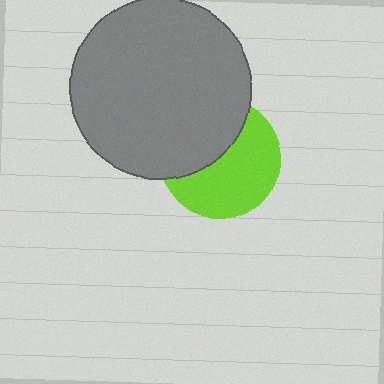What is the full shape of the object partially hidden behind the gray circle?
The partially hidden object is a lime circle.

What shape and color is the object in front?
The object in front is a gray circle.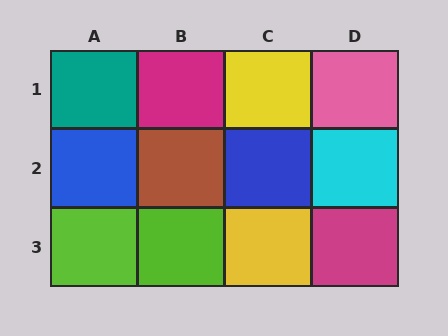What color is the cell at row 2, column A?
Blue.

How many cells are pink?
1 cell is pink.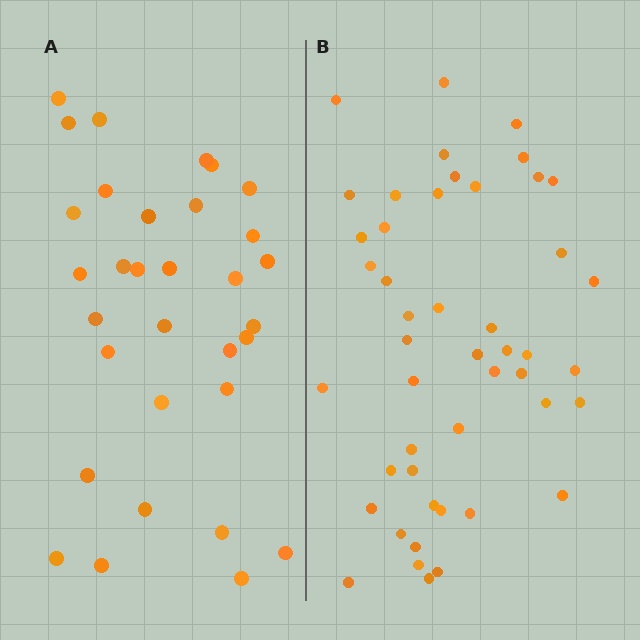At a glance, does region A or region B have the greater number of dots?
Region B (the right region) has more dots.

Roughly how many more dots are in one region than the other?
Region B has approximately 15 more dots than region A.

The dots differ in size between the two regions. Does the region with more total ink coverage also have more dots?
No. Region A has more total ink coverage because its dots are larger, but region B actually contains more individual dots. Total area can be misleading — the number of items is what matters here.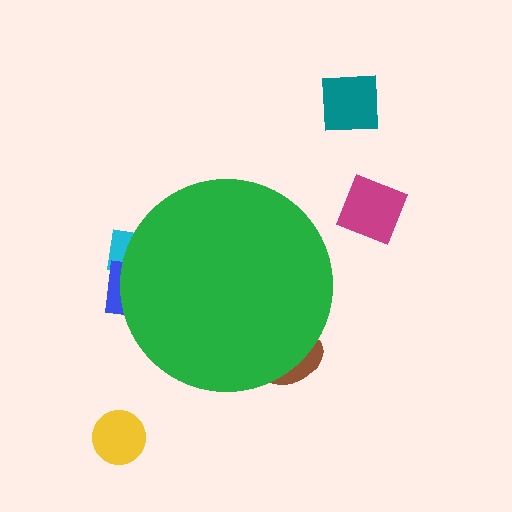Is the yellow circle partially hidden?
No, the yellow circle is fully visible.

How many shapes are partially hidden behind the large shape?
3 shapes are partially hidden.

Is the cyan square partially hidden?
Yes, the cyan square is partially hidden behind the green circle.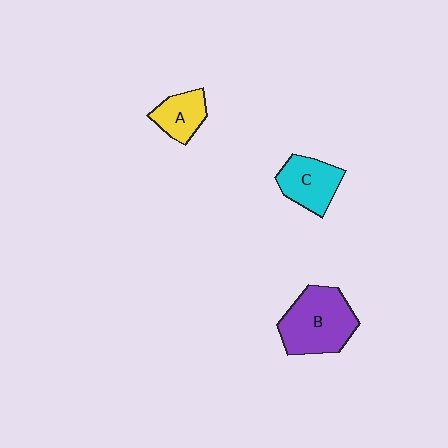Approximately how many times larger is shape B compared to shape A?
Approximately 2.0 times.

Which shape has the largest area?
Shape B (purple).